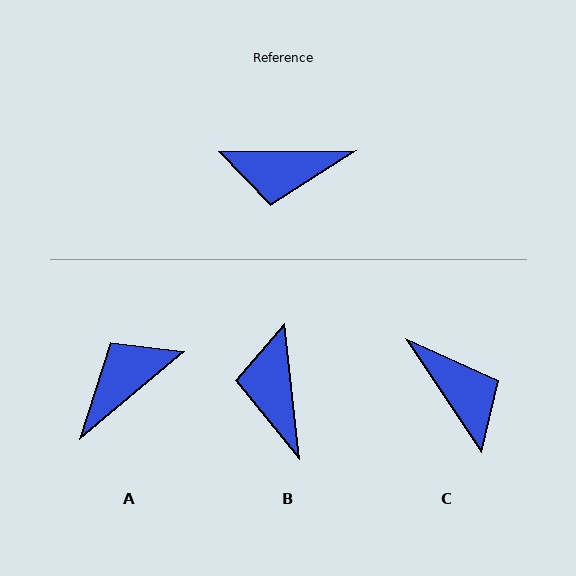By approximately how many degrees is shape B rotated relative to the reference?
Approximately 84 degrees clockwise.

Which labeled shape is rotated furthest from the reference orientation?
A, about 141 degrees away.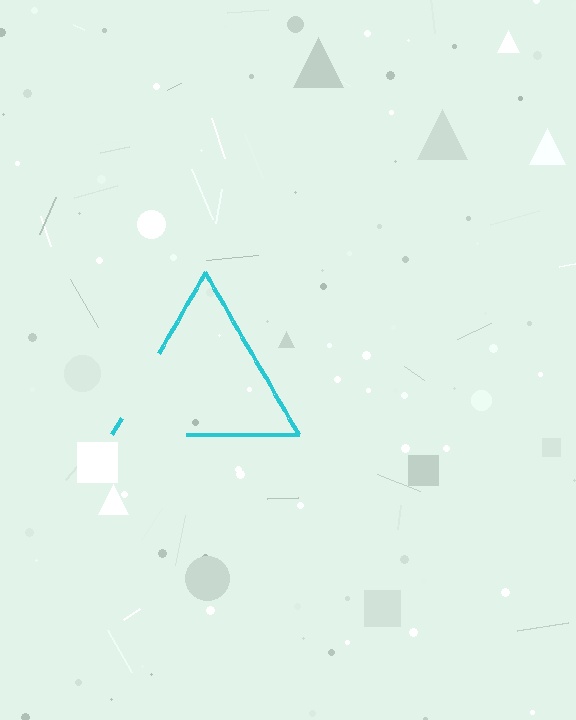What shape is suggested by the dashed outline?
The dashed outline suggests a triangle.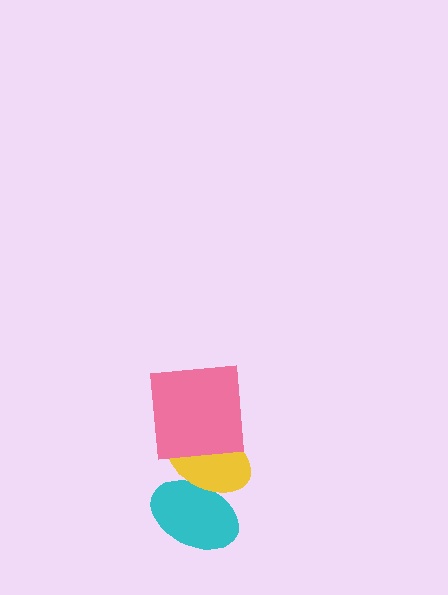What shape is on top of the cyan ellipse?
The yellow ellipse is on top of the cyan ellipse.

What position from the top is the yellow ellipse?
The yellow ellipse is 2nd from the top.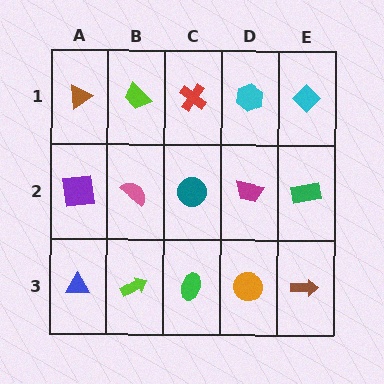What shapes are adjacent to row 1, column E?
A green rectangle (row 2, column E), a cyan hexagon (row 1, column D).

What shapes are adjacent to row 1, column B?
A pink semicircle (row 2, column B), a brown triangle (row 1, column A), a red cross (row 1, column C).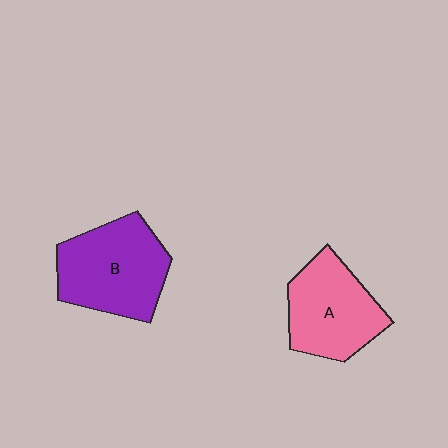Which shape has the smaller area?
Shape A (pink).